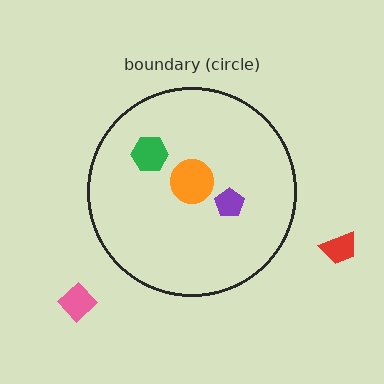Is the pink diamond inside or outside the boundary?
Outside.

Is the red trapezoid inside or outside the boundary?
Outside.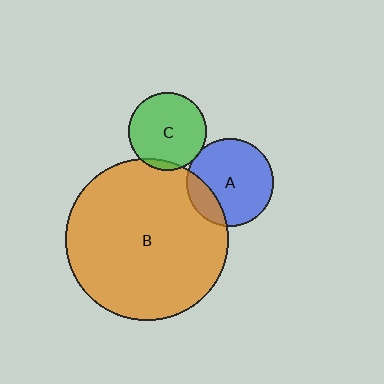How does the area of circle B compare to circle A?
Approximately 3.5 times.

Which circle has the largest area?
Circle B (orange).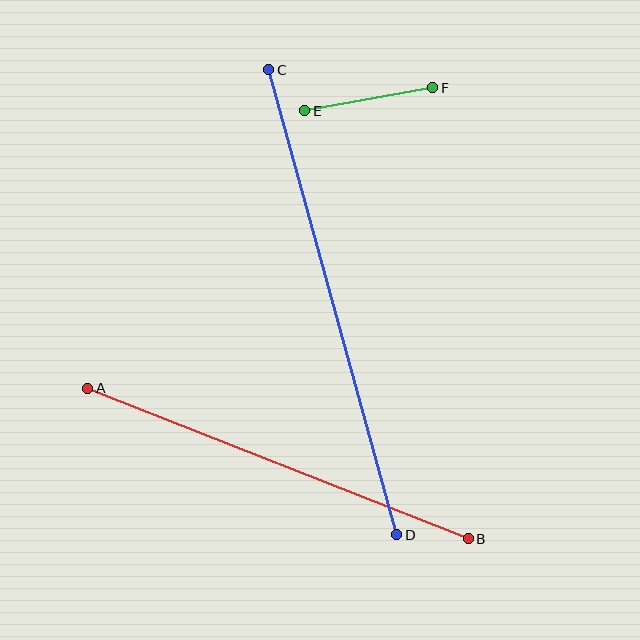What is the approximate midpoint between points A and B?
The midpoint is at approximately (278, 463) pixels.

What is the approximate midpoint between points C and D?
The midpoint is at approximately (333, 302) pixels.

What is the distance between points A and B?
The distance is approximately 409 pixels.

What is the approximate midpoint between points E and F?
The midpoint is at approximately (369, 99) pixels.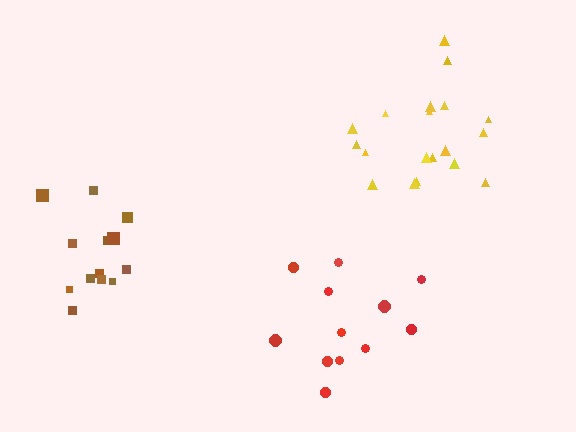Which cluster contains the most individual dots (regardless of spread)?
Yellow (19).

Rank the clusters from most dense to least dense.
red, yellow, brown.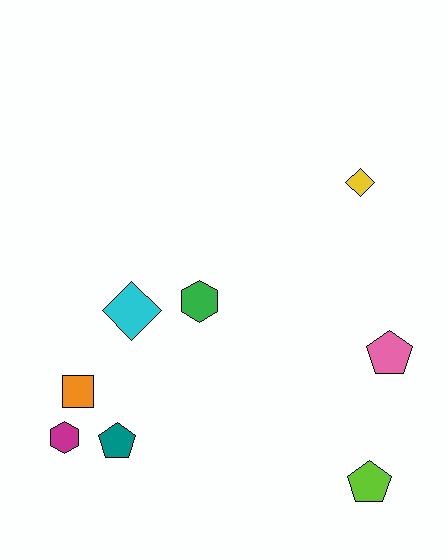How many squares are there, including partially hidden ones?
There is 1 square.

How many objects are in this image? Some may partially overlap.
There are 8 objects.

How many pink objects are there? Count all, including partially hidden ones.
There is 1 pink object.